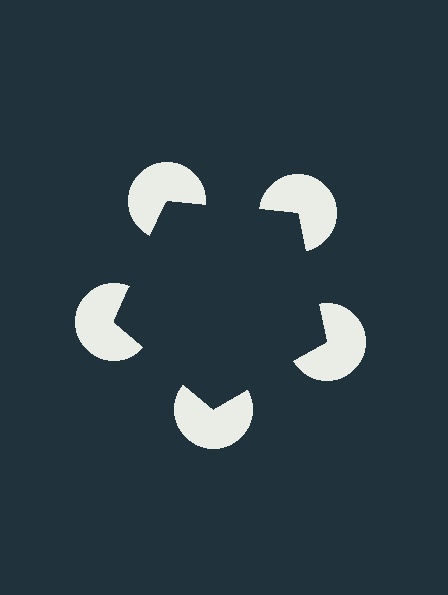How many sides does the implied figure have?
5 sides.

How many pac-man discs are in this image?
There are 5 — one at each vertex of the illusory pentagon.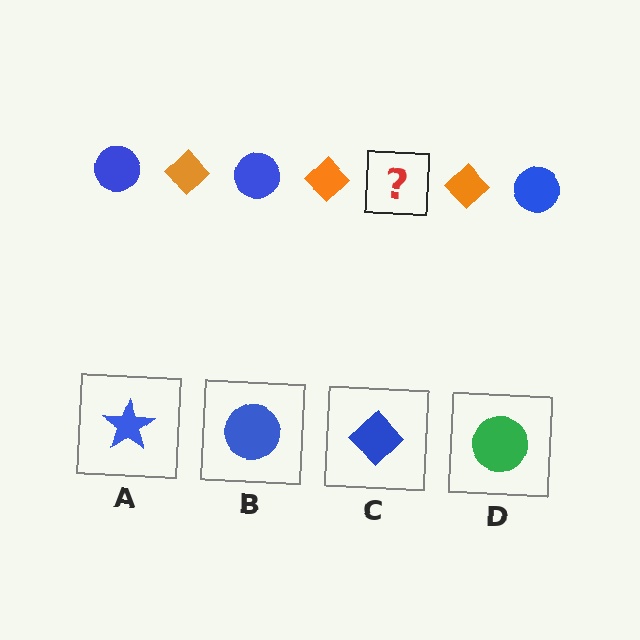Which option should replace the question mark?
Option B.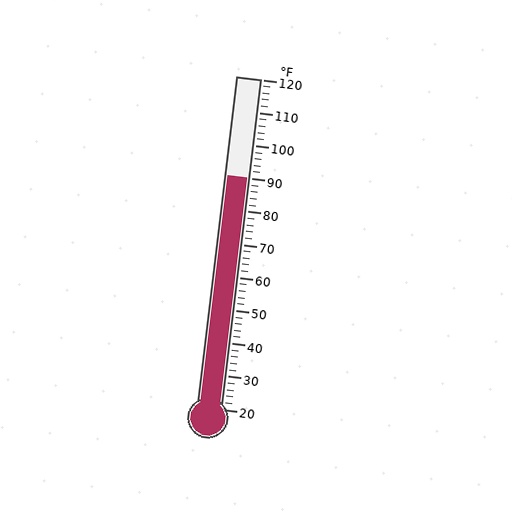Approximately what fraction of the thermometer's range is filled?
The thermometer is filled to approximately 70% of its range.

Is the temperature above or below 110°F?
The temperature is below 110°F.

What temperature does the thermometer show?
The thermometer shows approximately 90°F.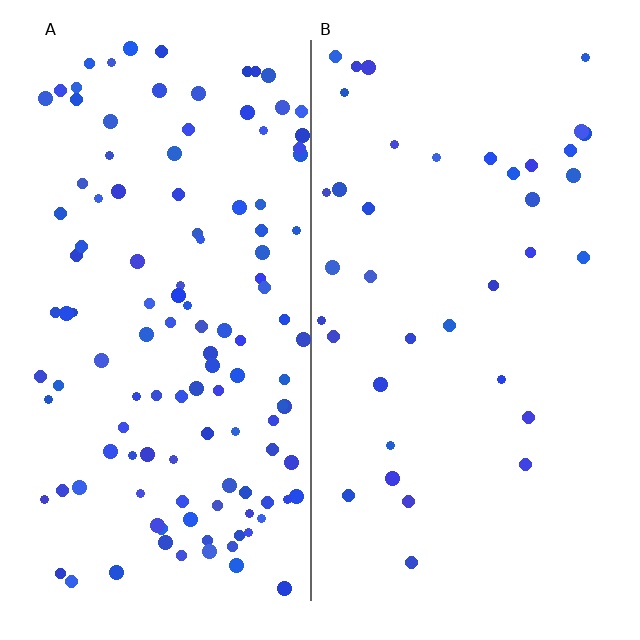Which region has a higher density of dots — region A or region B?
A (the left).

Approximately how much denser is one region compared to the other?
Approximately 3.2× — region A over region B.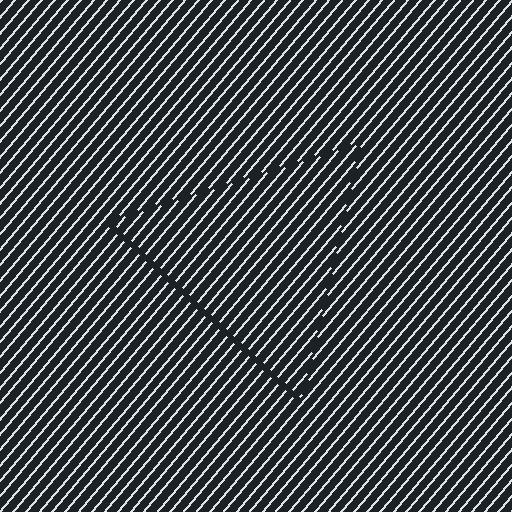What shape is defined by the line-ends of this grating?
An illusory triangle. The interior of the shape contains the same grating, shifted by half a period — the contour is defined by the phase discontinuity where line-ends from the inner and outer gratings abut.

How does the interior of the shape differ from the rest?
The interior of the shape contains the same grating, shifted by half a period — the contour is defined by the phase discontinuity where line-ends from the inner and outer gratings abut.